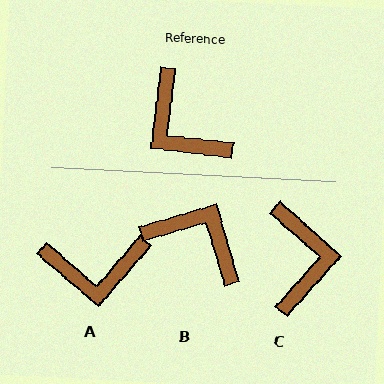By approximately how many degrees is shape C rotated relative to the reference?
Approximately 145 degrees counter-clockwise.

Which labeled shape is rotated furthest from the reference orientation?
B, about 157 degrees away.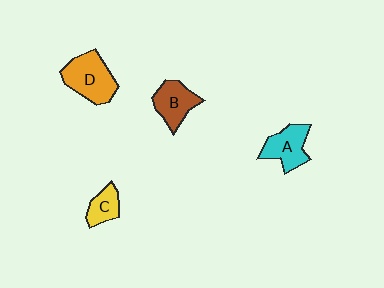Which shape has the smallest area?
Shape C (yellow).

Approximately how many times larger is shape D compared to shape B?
Approximately 1.4 times.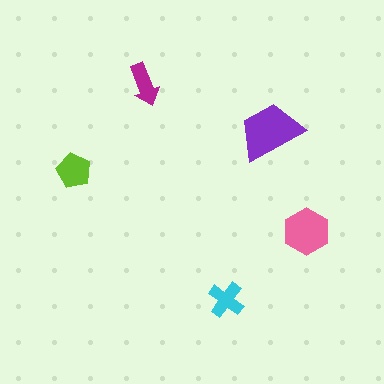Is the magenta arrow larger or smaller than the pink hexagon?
Smaller.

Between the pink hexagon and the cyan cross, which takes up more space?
The pink hexagon.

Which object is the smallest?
The magenta arrow.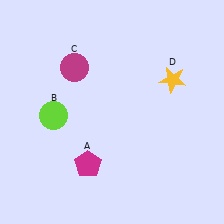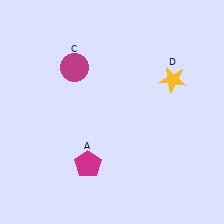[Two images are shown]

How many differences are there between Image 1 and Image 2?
There is 1 difference between the two images.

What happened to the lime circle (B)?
The lime circle (B) was removed in Image 2. It was in the bottom-left area of Image 1.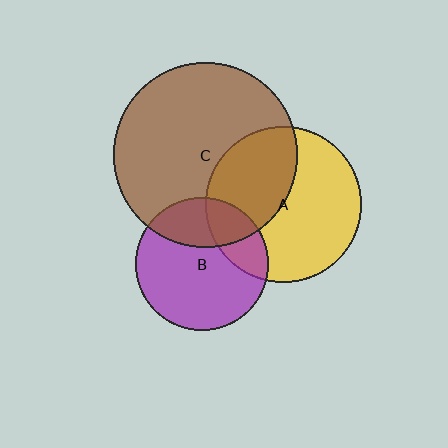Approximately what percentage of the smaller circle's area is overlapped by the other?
Approximately 30%.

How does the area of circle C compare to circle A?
Approximately 1.4 times.